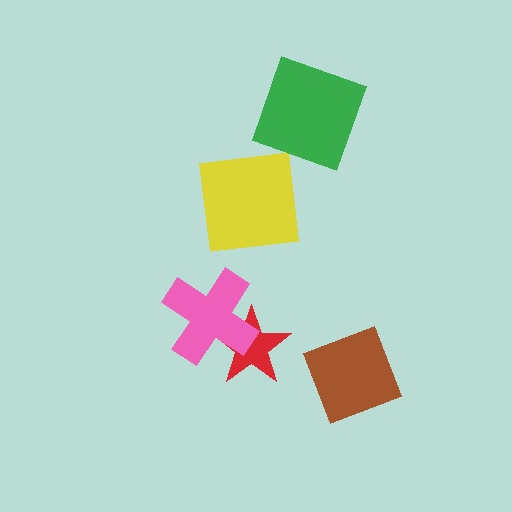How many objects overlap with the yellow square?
0 objects overlap with the yellow square.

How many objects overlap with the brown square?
0 objects overlap with the brown square.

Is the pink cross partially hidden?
No, no other shape covers it.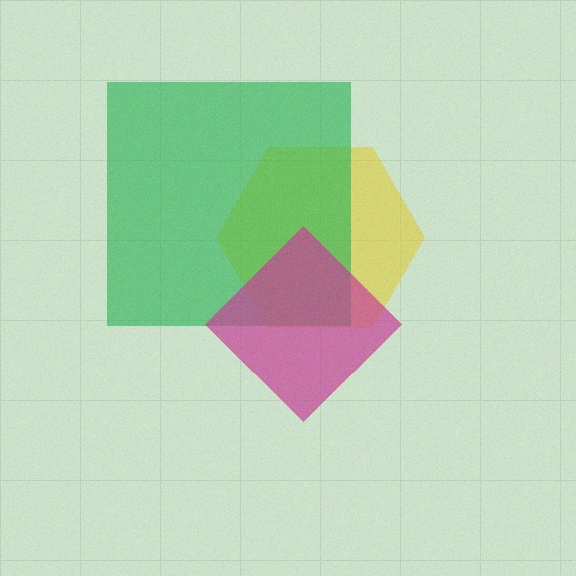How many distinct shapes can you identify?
There are 3 distinct shapes: a yellow hexagon, a green square, a magenta diamond.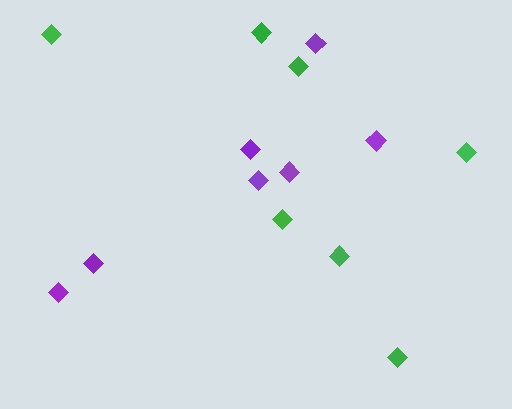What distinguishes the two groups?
There are 2 groups: one group of green diamonds (7) and one group of purple diamonds (7).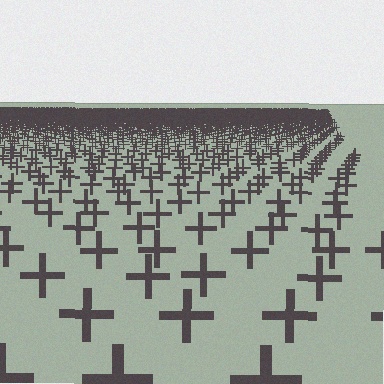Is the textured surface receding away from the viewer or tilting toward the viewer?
The surface is receding away from the viewer. Texture elements get smaller and denser toward the top.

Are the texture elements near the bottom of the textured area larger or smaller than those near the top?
Larger. Near the bottom, elements are closer to the viewer and appear at a bigger on-screen size.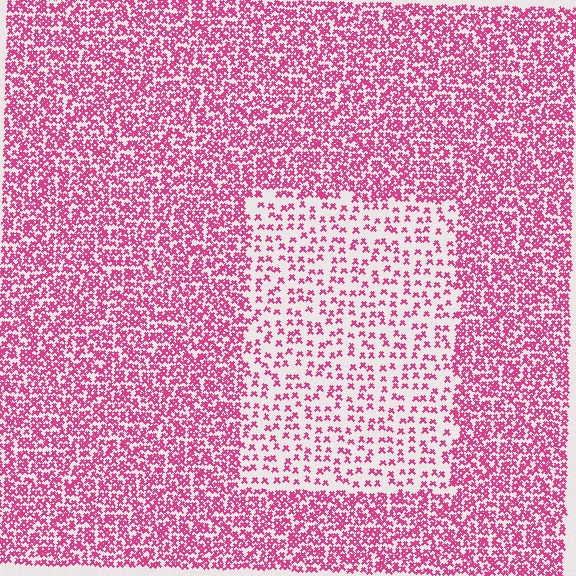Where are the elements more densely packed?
The elements are more densely packed outside the rectangle boundary.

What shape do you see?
I see a rectangle.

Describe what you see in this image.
The image contains small magenta elements arranged at two different densities. A rectangle-shaped region is visible where the elements are less densely packed than the surrounding area.